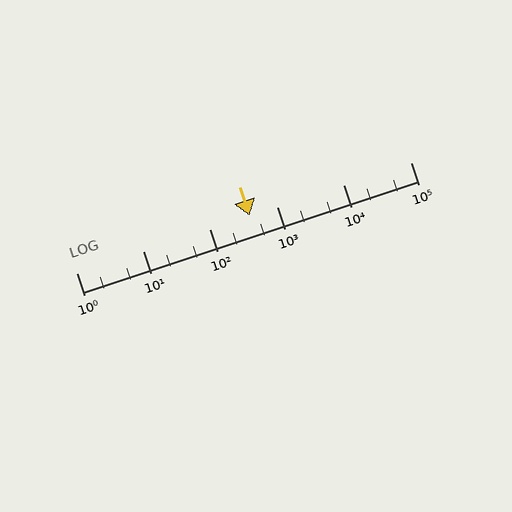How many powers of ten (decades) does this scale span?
The scale spans 5 decades, from 1 to 100000.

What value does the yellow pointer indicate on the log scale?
The pointer indicates approximately 390.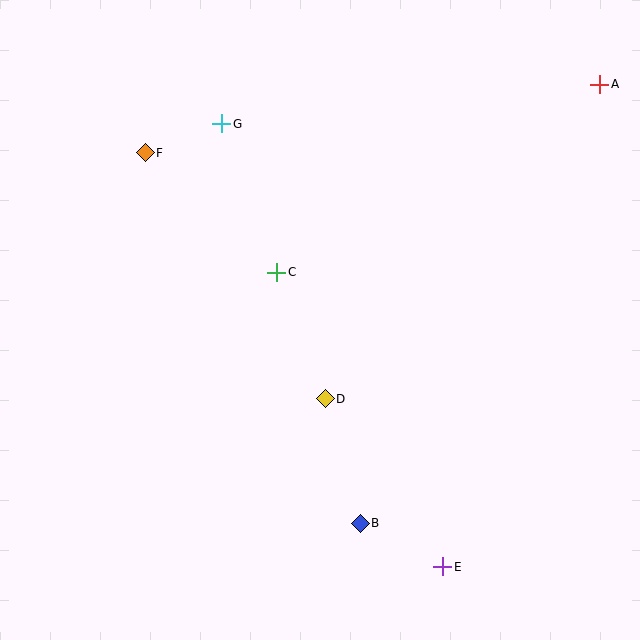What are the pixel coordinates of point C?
Point C is at (277, 272).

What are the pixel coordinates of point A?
Point A is at (600, 84).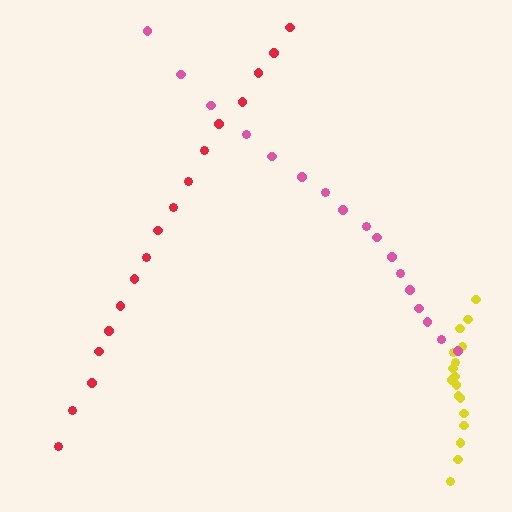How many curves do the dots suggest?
There are 3 distinct paths.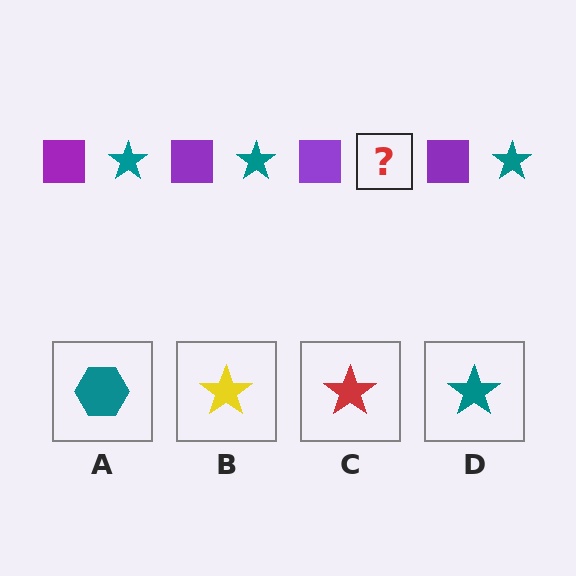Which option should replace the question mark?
Option D.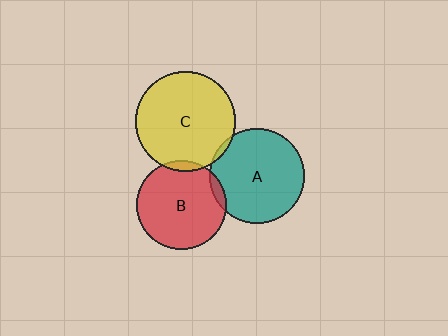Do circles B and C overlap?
Yes.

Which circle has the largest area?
Circle C (yellow).